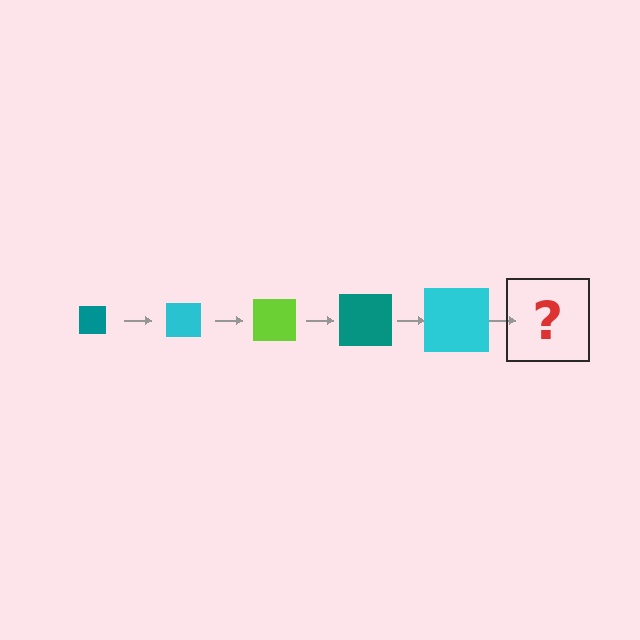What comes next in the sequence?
The next element should be a lime square, larger than the previous one.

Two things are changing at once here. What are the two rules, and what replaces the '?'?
The two rules are that the square grows larger each step and the color cycles through teal, cyan, and lime. The '?' should be a lime square, larger than the previous one.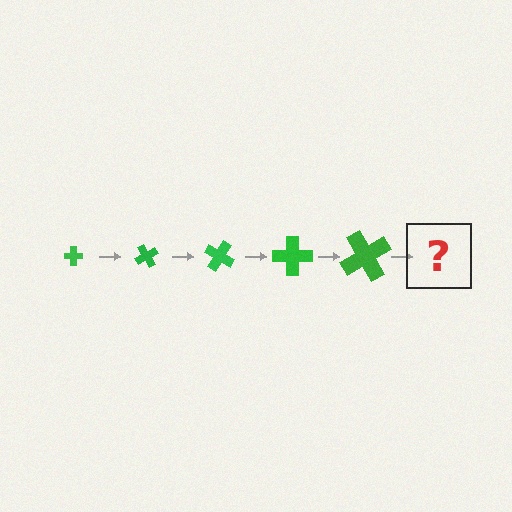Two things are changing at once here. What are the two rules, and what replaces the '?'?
The two rules are that the cross grows larger each step and it rotates 60 degrees each step. The '?' should be a cross, larger than the previous one and rotated 300 degrees from the start.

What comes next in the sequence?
The next element should be a cross, larger than the previous one and rotated 300 degrees from the start.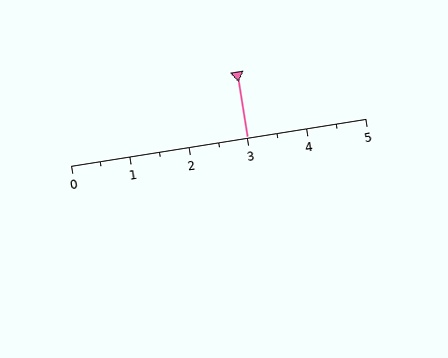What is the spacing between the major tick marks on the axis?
The major ticks are spaced 1 apart.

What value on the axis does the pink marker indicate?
The marker indicates approximately 3.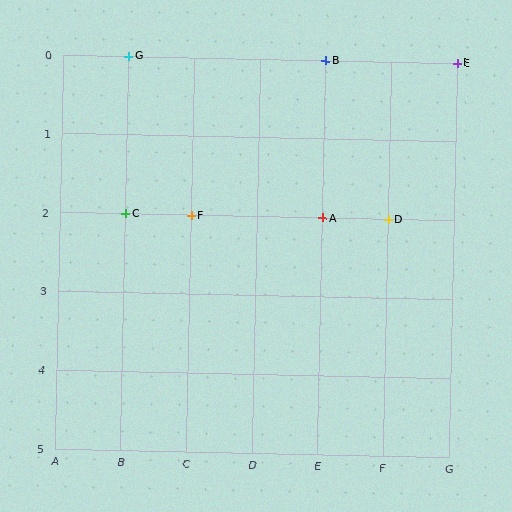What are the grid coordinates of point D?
Point D is at grid coordinates (F, 2).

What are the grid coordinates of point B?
Point B is at grid coordinates (E, 0).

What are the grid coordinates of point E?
Point E is at grid coordinates (G, 0).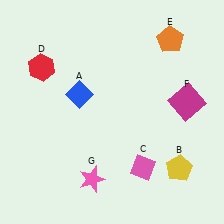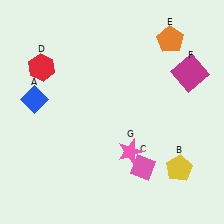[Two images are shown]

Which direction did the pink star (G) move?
The pink star (G) moved right.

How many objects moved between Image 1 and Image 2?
3 objects moved between the two images.